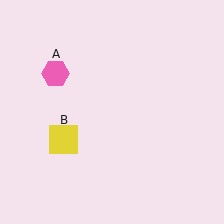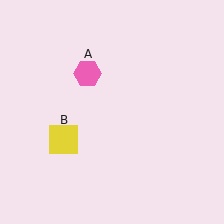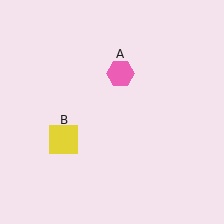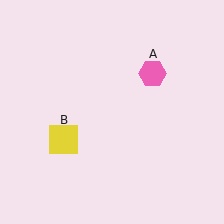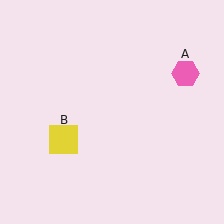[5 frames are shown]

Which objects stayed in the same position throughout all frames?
Yellow square (object B) remained stationary.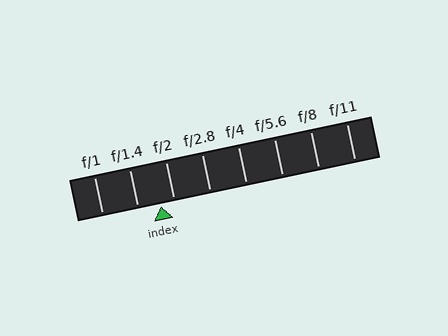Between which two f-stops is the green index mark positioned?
The index mark is between f/1.4 and f/2.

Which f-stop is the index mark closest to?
The index mark is closest to f/2.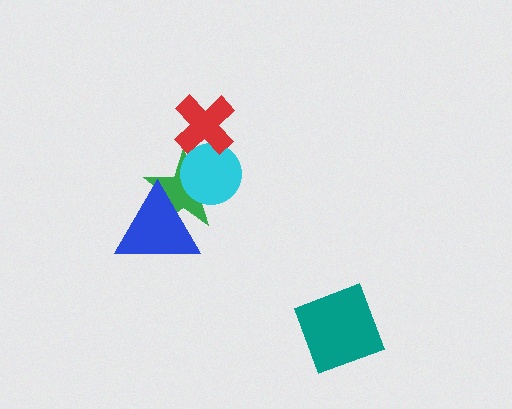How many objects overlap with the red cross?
1 object overlaps with the red cross.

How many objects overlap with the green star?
2 objects overlap with the green star.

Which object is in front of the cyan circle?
The red cross is in front of the cyan circle.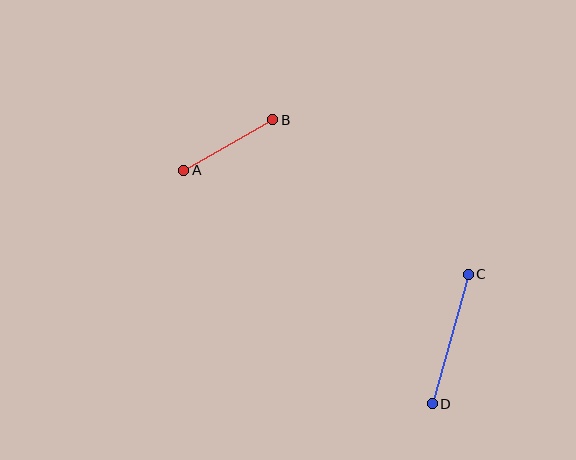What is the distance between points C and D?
The distance is approximately 134 pixels.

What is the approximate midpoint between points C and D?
The midpoint is at approximately (450, 339) pixels.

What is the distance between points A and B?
The distance is approximately 102 pixels.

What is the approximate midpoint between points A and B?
The midpoint is at approximately (228, 145) pixels.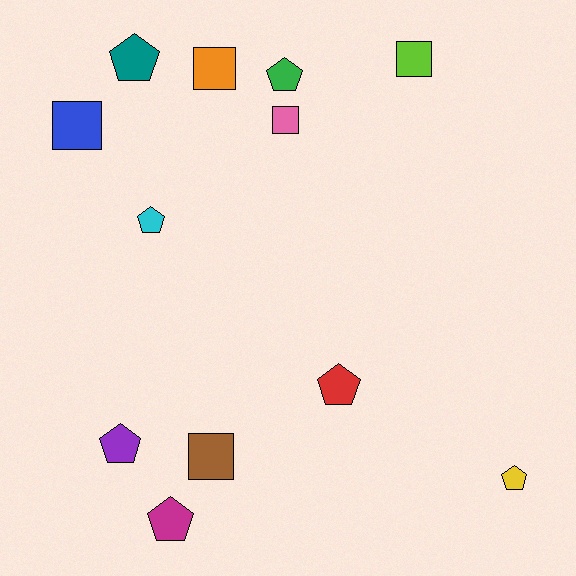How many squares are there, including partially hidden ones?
There are 5 squares.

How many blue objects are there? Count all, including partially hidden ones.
There is 1 blue object.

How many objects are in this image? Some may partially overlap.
There are 12 objects.